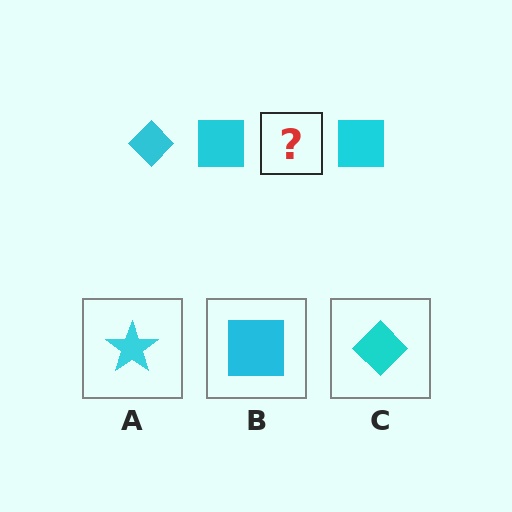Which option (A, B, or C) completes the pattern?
C.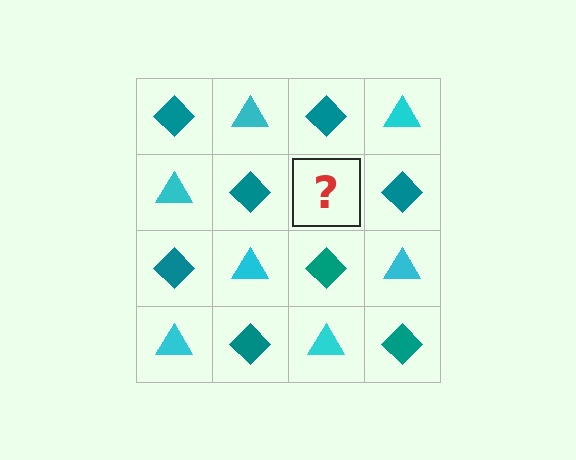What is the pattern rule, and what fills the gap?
The rule is that it alternates teal diamond and cyan triangle in a checkerboard pattern. The gap should be filled with a cyan triangle.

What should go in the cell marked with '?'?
The missing cell should contain a cyan triangle.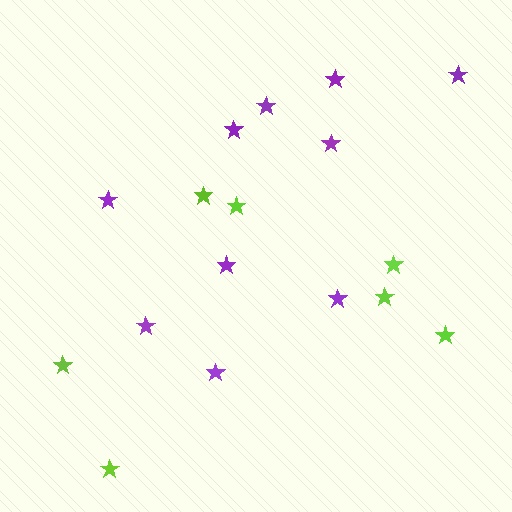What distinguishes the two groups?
There are 2 groups: one group of lime stars (7) and one group of purple stars (10).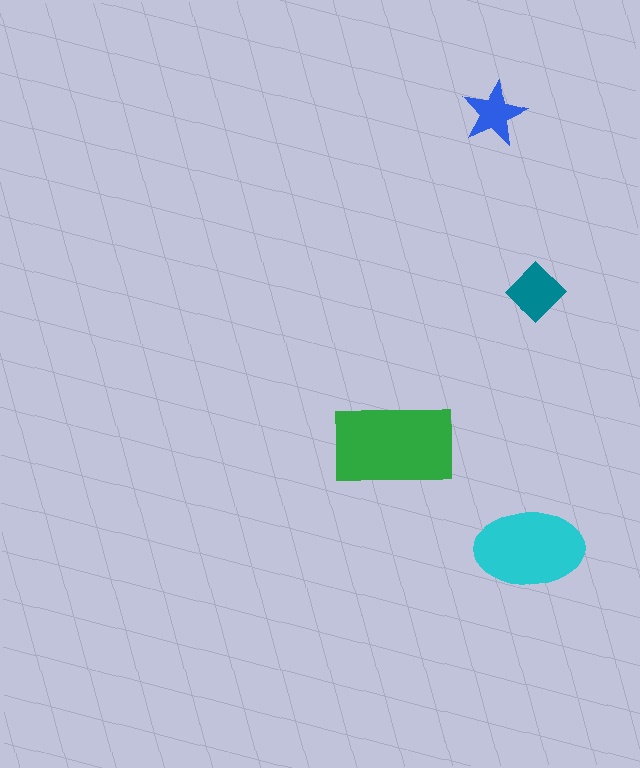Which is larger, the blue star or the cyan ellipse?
The cyan ellipse.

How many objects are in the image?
There are 4 objects in the image.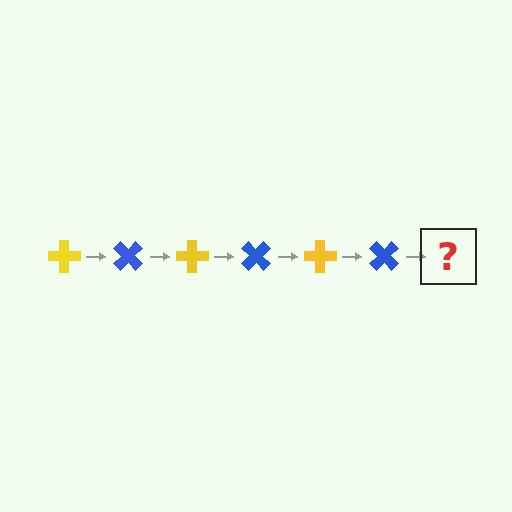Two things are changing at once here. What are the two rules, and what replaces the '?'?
The two rules are that it rotates 45 degrees each step and the color cycles through yellow and blue. The '?' should be a yellow cross, rotated 270 degrees from the start.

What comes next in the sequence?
The next element should be a yellow cross, rotated 270 degrees from the start.